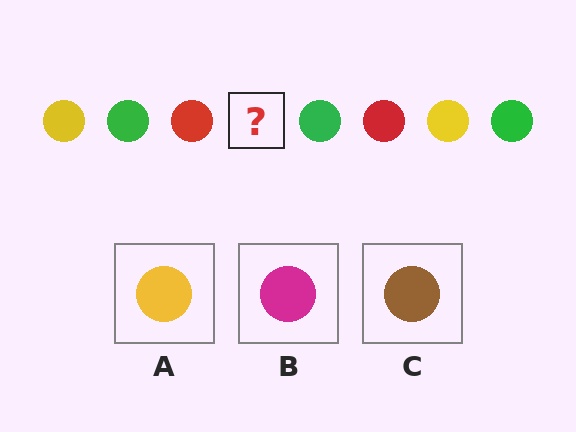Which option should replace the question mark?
Option A.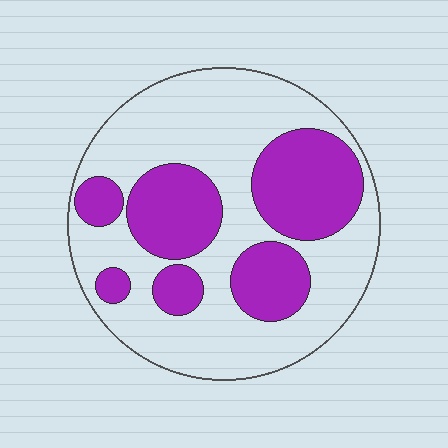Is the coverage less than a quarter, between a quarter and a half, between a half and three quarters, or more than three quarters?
Between a quarter and a half.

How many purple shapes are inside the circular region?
6.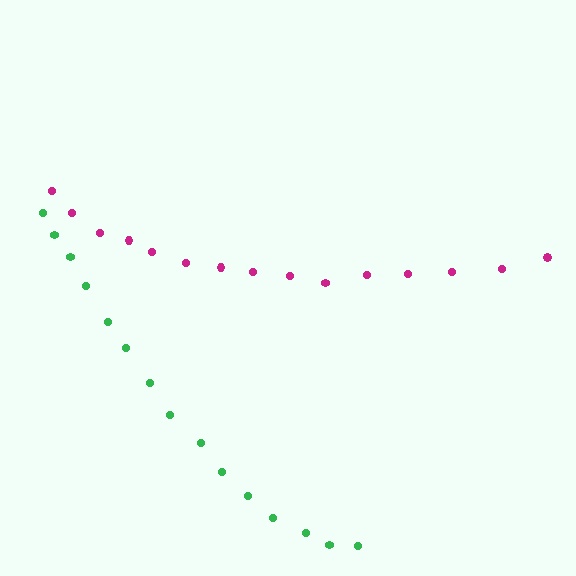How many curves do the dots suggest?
There are 2 distinct paths.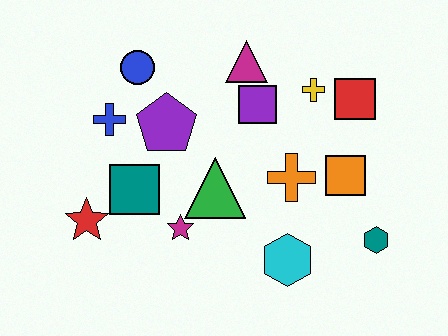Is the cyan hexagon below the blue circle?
Yes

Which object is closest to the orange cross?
The orange square is closest to the orange cross.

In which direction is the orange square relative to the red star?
The orange square is to the right of the red star.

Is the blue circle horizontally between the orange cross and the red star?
Yes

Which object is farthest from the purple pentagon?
The teal hexagon is farthest from the purple pentagon.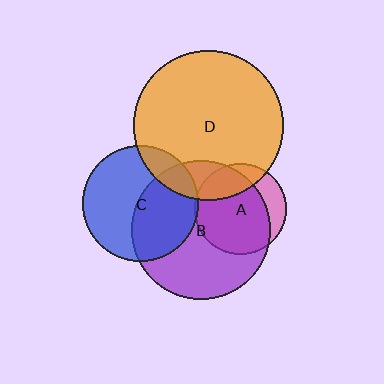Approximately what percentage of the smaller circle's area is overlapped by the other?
Approximately 15%.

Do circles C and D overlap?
Yes.